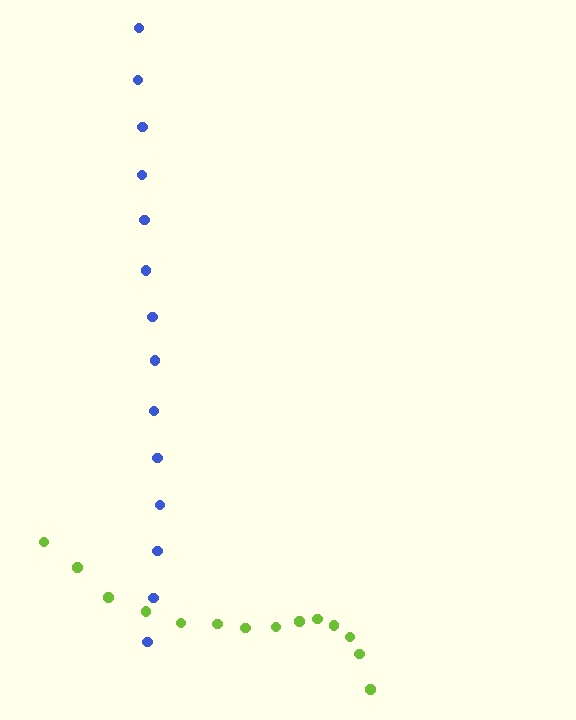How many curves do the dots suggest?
There are 2 distinct paths.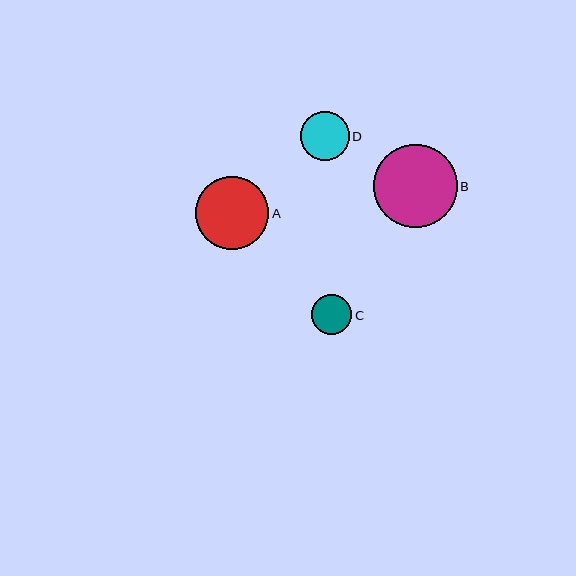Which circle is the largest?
Circle B is the largest with a size of approximately 83 pixels.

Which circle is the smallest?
Circle C is the smallest with a size of approximately 41 pixels.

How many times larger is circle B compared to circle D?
Circle B is approximately 1.7 times the size of circle D.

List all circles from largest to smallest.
From largest to smallest: B, A, D, C.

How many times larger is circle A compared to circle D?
Circle A is approximately 1.5 times the size of circle D.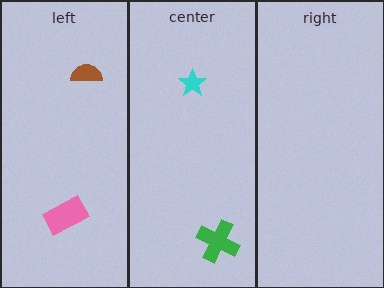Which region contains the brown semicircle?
The left region.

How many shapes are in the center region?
2.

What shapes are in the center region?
The cyan star, the green cross.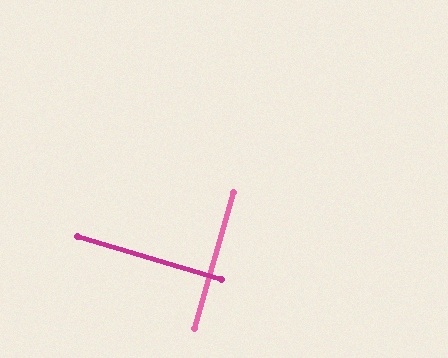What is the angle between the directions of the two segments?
Approximately 89 degrees.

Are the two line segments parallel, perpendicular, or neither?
Perpendicular — they meet at approximately 89°.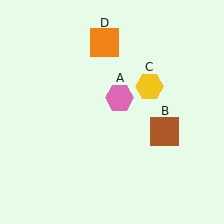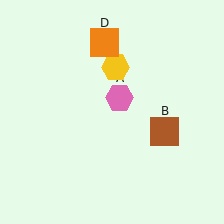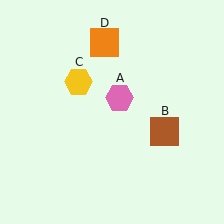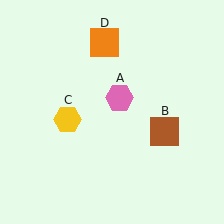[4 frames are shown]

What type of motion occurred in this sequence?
The yellow hexagon (object C) rotated counterclockwise around the center of the scene.